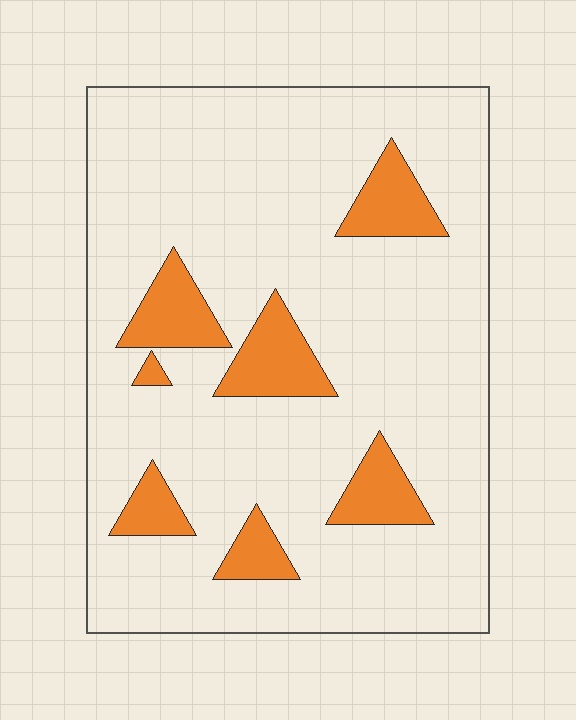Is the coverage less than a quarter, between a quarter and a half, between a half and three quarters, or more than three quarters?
Less than a quarter.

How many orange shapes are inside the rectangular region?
7.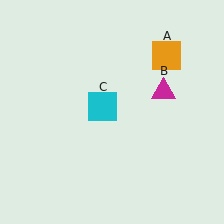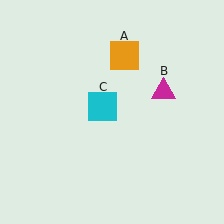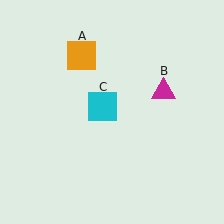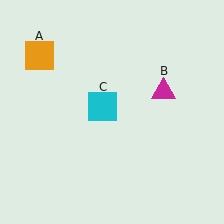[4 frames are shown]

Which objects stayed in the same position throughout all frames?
Magenta triangle (object B) and cyan square (object C) remained stationary.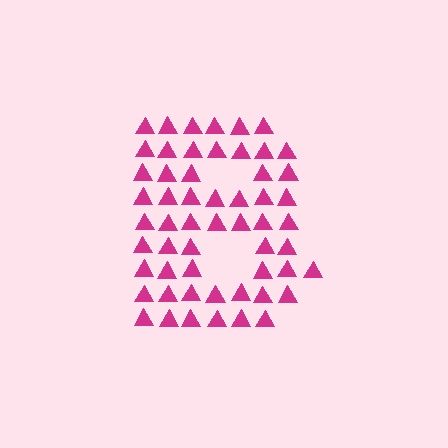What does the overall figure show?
The overall figure shows the letter B.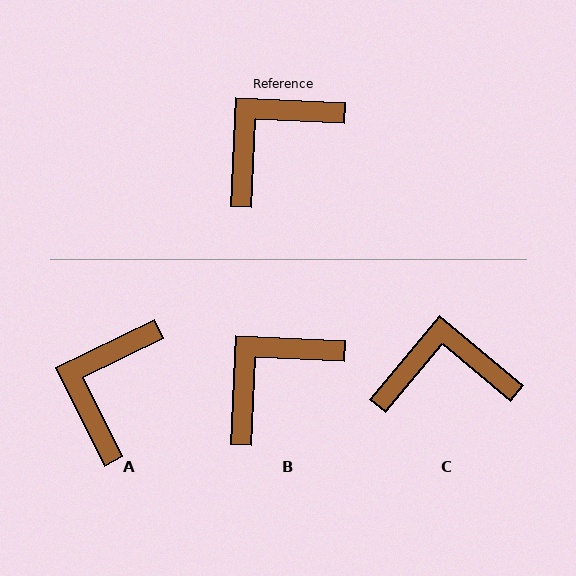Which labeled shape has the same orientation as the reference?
B.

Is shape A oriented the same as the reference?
No, it is off by about 29 degrees.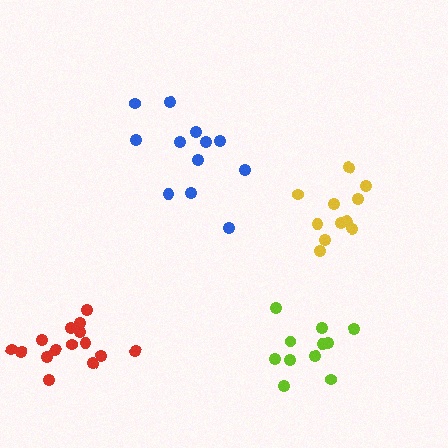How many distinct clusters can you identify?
There are 4 distinct clusters.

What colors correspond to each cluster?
The clusters are colored: yellow, blue, red, lime.